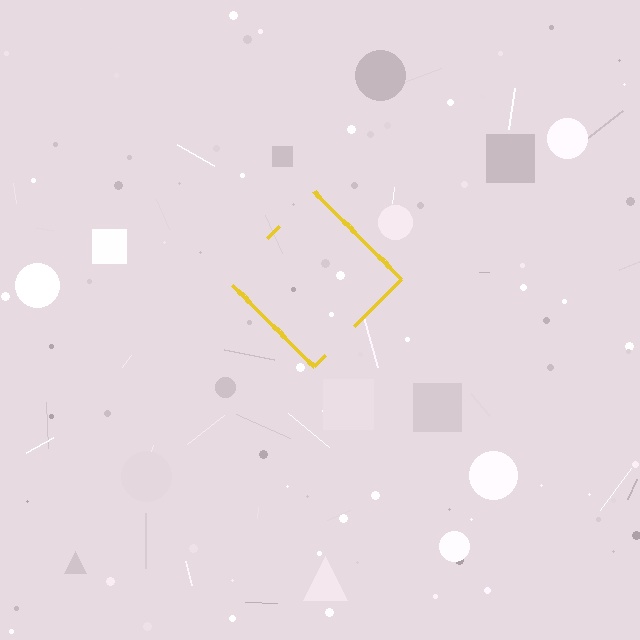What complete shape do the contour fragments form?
The contour fragments form a diamond.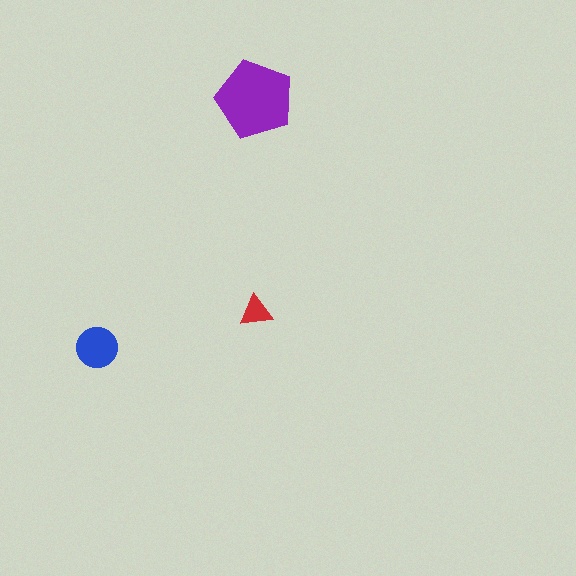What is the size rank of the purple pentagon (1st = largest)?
1st.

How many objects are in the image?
There are 3 objects in the image.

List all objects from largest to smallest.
The purple pentagon, the blue circle, the red triangle.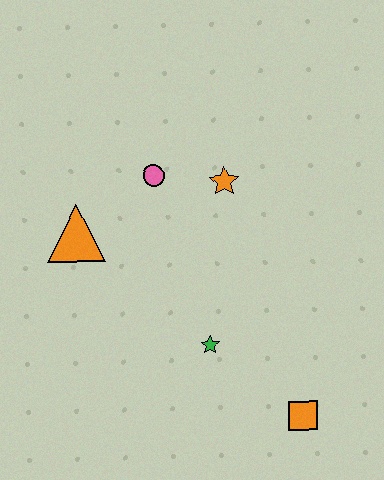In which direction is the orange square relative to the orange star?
The orange square is below the orange star.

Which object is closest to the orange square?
The green star is closest to the orange square.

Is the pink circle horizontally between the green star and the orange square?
No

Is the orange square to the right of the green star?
Yes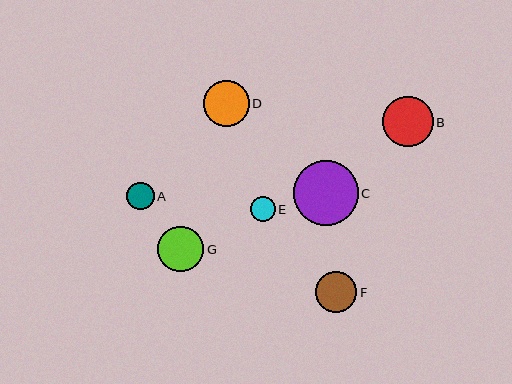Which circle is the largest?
Circle C is the largest with a size of approximately 65 pixels.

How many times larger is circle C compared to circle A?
Circle C is approximately 2.4 times the size of circle A.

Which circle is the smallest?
Circle E is the smallest with a size of approximately 25 pixels.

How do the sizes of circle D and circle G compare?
Circle D and circle G are approximately the same size.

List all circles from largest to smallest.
From largest to smallest: C, B, D, G, F, A, E.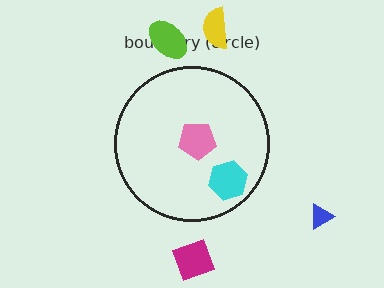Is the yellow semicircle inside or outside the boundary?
Outside.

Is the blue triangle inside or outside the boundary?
Outside.